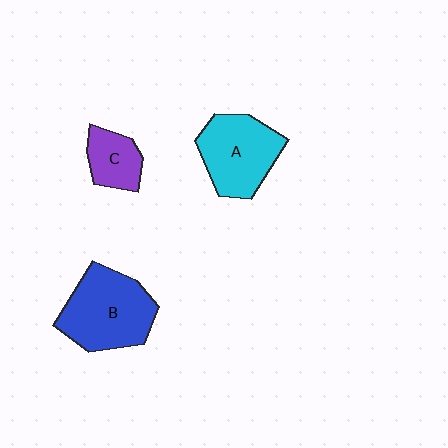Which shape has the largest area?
Shape B (blue).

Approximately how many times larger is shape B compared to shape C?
Approximately 2.2 times.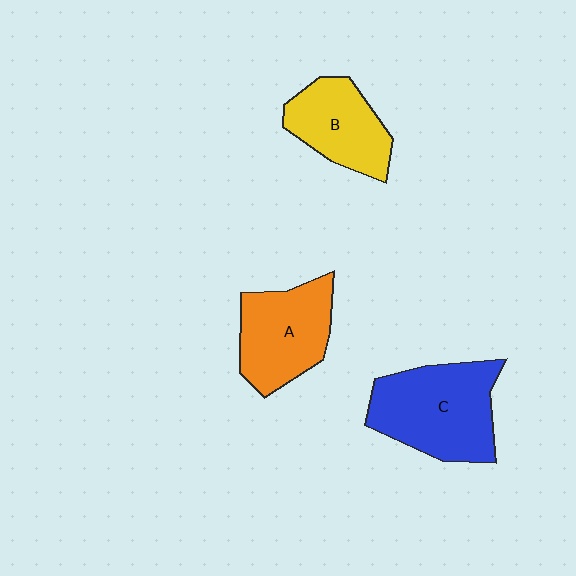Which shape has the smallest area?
Shape B (yellow).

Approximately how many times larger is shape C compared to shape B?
Approximately 1.5 times.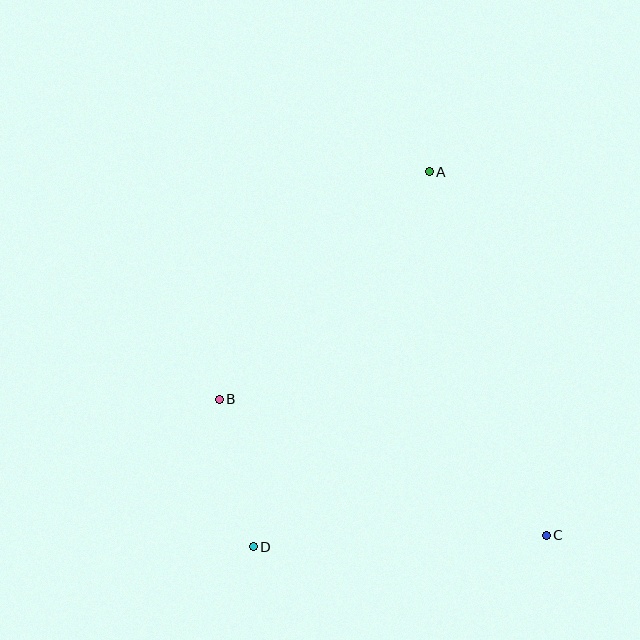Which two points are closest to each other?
Points B and D are closest to each other.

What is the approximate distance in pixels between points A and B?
The distance between A and B is approximately 309 pixels.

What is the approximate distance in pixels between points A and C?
The distance between A and C is approximately 382 pixels.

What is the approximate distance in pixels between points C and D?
The distance between C and D is approximately 293 pixels.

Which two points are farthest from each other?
Points A and D are farthest from each other.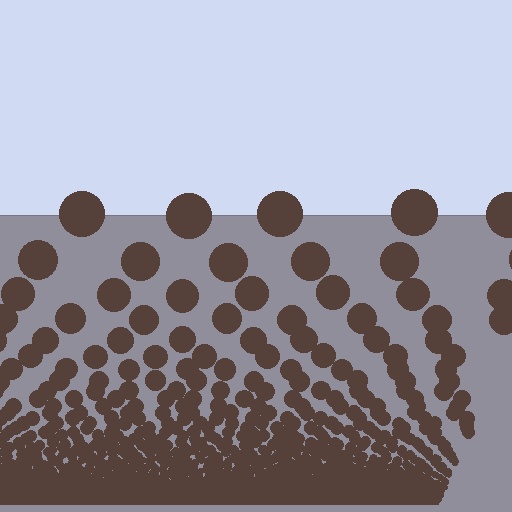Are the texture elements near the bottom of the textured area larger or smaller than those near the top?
Smaller. The gradient is inverted — elements near the bottom are smaller and denser.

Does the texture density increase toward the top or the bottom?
Density increases toward the bottom.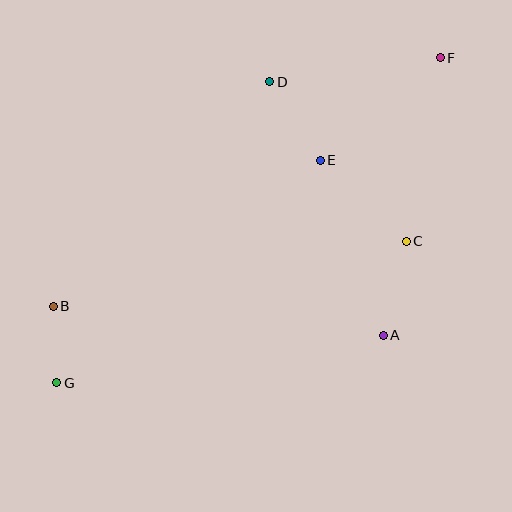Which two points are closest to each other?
Points B and G are closest to each other.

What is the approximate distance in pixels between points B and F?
The distance between B and F is approximately 460 pixels.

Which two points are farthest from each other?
Points F and G are farthest from each other.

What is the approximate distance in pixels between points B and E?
The distance between B and E is approximately 304 pixels.